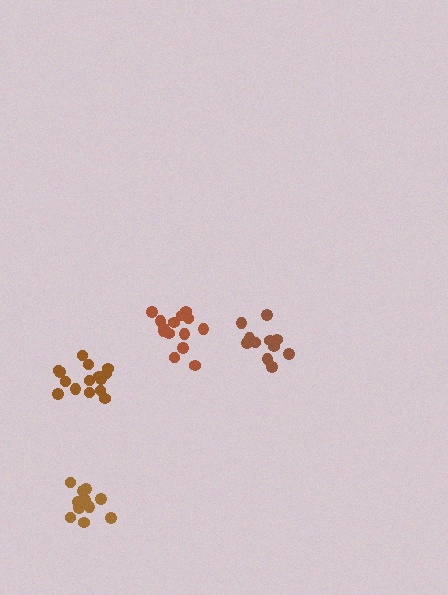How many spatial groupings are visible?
There are 4 spatial groupings.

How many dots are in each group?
Group 1: 11 dots, Group 2: 11 dots, Group 3: 15 dots, Group 4: 14 dots (51 total).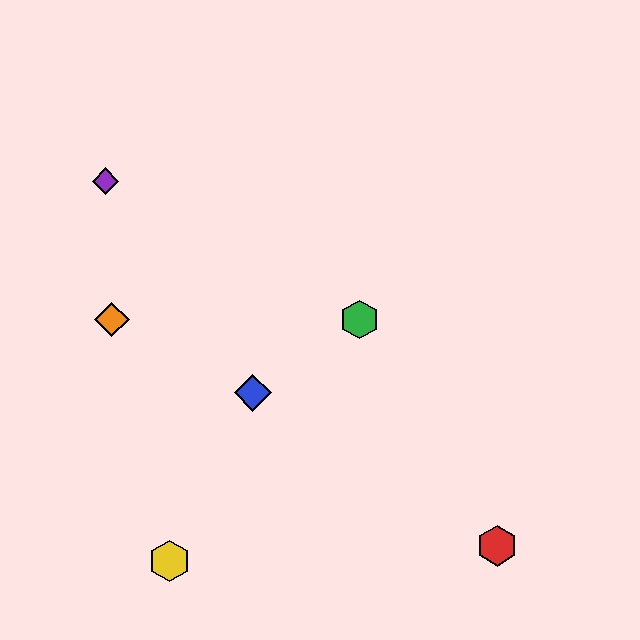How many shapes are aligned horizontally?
2 shapes (the green hexagon, the orange diamond) are aligned horizontally.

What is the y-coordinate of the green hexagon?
The green hexagon is at y≈319.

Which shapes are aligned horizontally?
The green hexagon, the orange diamond are aligned horizontally.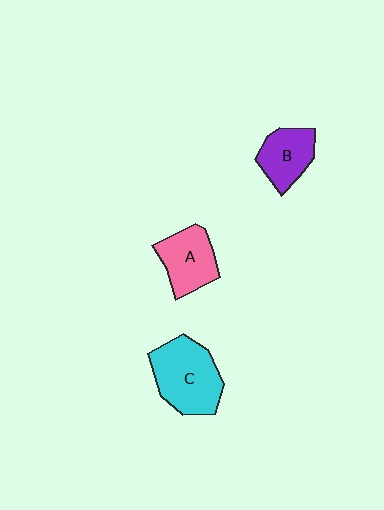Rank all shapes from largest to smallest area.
From largest to smallest: C (cyan), A (pink), B (purple).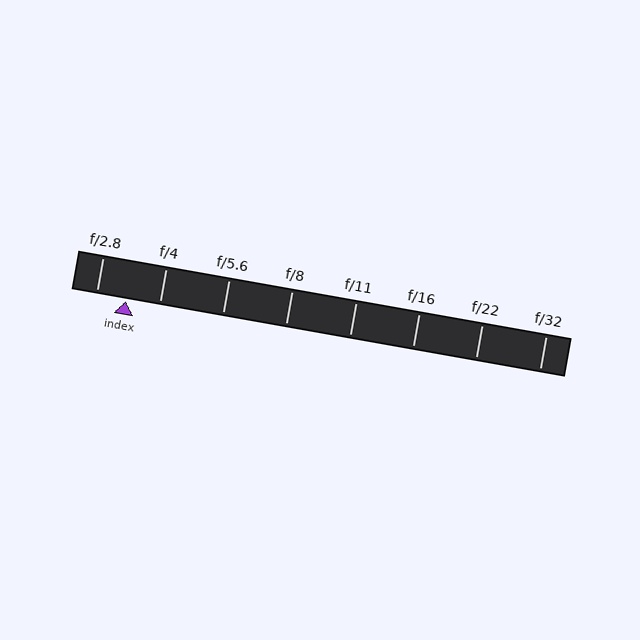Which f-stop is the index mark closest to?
The index mark is closest to f/2.8.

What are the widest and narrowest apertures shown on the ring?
The widest aperture shown is f/2.8 and the narrowest is f/32.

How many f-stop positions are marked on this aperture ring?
There are 8 f-stop positions marked.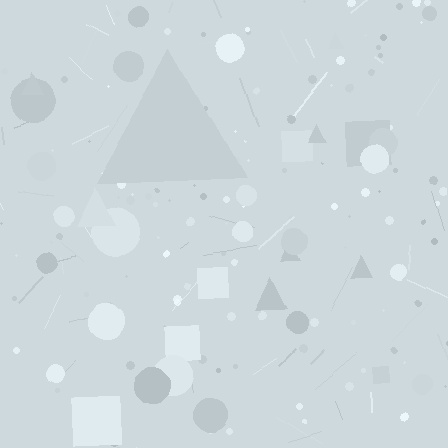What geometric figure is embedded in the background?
A triangle is embedded in the background.